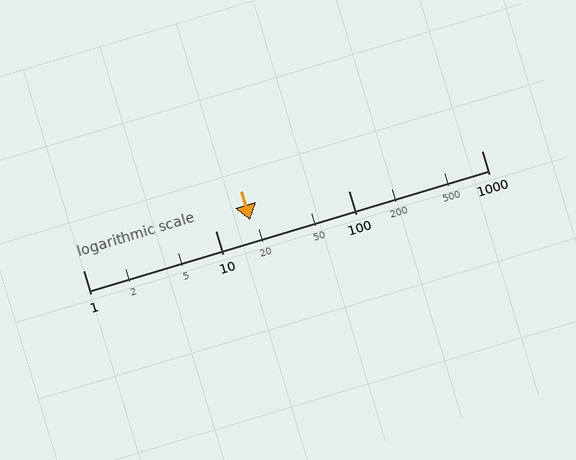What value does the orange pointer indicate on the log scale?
The pointer indicates approximately 18.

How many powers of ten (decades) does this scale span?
The scale spans 3 decades, from 1 to 1000.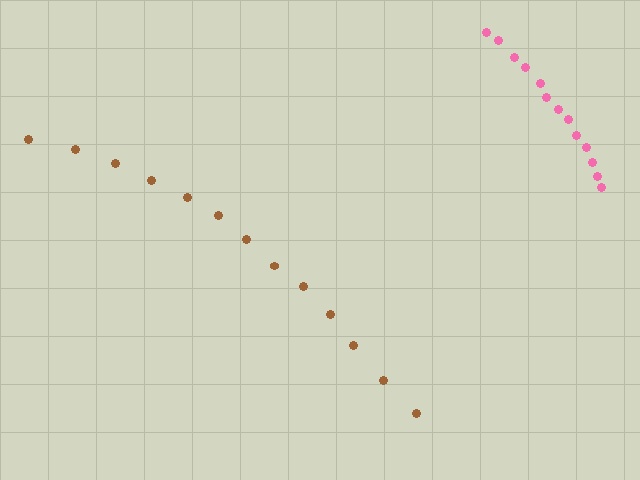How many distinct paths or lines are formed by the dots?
There are 2 distinct paths.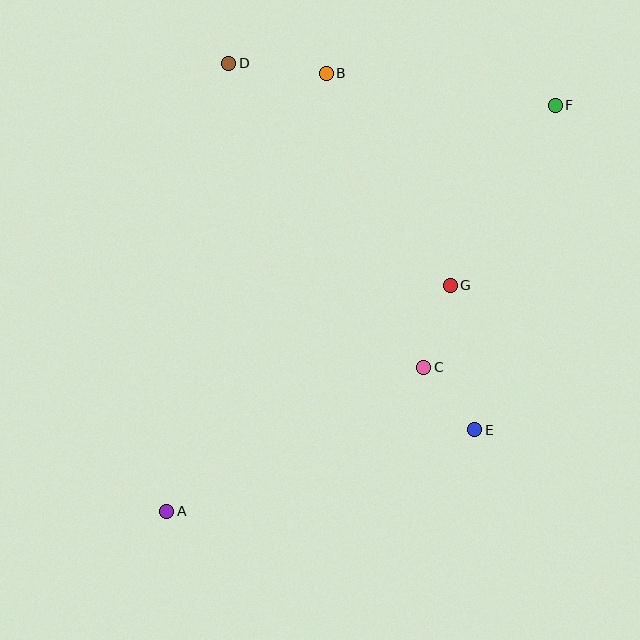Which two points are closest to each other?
Points C and E are closest to each other.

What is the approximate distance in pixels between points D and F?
The distance between D and F is approximately 330 pixels.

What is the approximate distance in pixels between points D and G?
The distance between D and G is approximately 314 pixels.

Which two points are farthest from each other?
Points A and F are farthest from each other.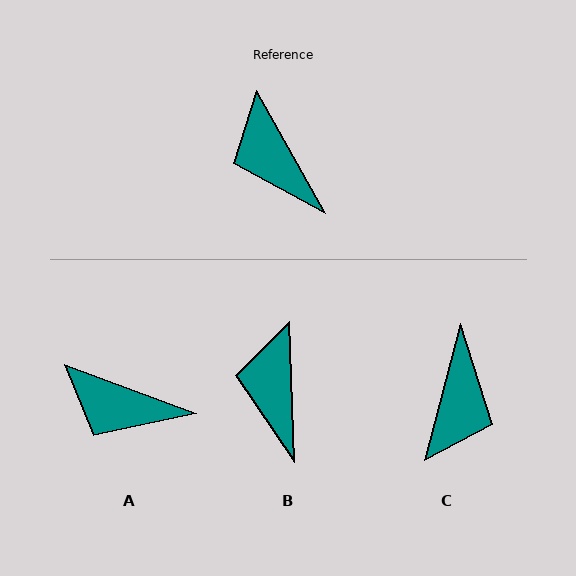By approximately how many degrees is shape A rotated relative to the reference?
Approximately 40 degrees counter-clockwise.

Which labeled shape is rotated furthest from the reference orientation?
C, about 136 degrees away.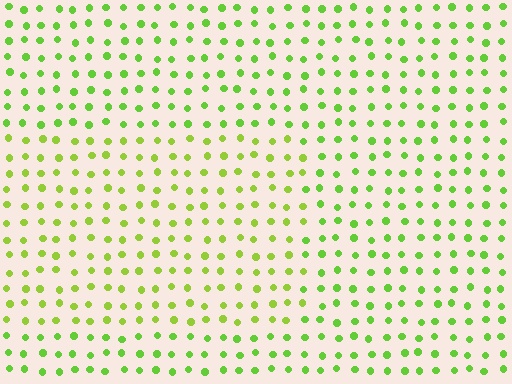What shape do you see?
I see a rectangle.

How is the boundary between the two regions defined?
The boundary is defined purely by a slight shift in hue (about 19 degrees). Spacing, size, and orientation are identical on both sides.